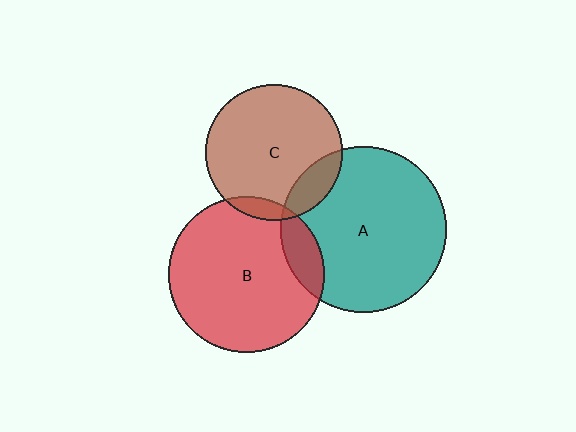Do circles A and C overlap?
Yes.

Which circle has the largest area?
Circle A (teal).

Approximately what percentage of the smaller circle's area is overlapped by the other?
Approximately 15%.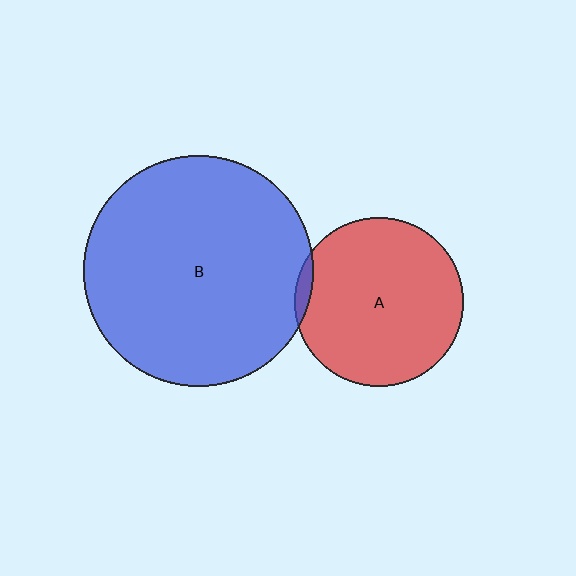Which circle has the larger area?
Circle B (blue).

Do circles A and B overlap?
Yes.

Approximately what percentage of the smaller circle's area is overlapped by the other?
Approximately 5%.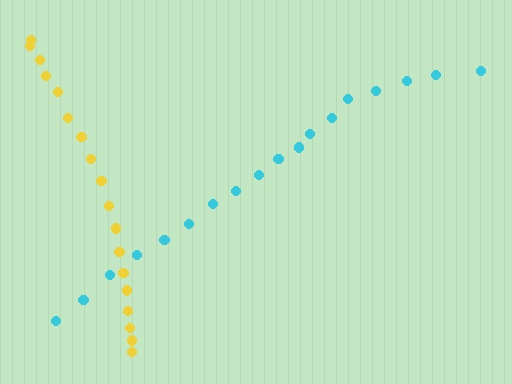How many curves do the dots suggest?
There are 2 distinct paths.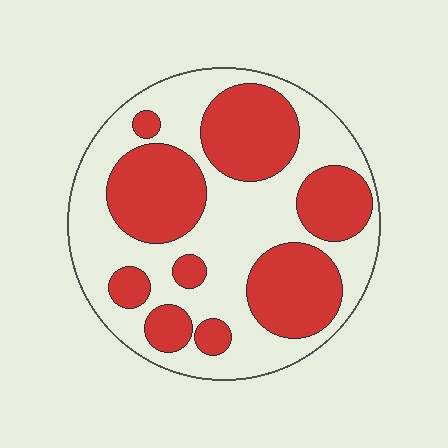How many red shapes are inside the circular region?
9.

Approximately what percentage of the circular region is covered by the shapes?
Approximately 45%.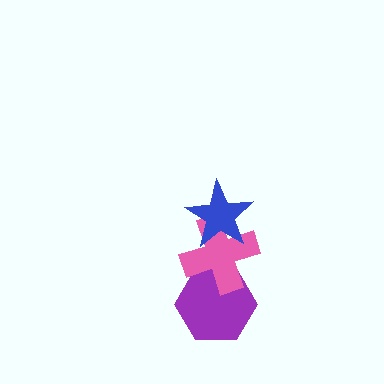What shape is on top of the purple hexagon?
The pink cross is on top of the purple hexagon.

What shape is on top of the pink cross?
The blue star is on top of the pink cross.